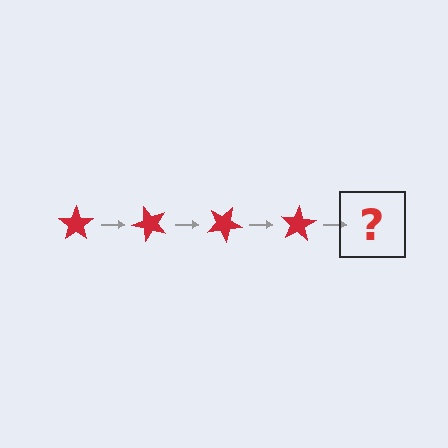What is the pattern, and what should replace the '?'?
The pattern is that the star rotates 50 degrees each step. The '?' should be a red star rotated 200 degrees.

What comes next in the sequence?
The next element should be a red star rotated 200 degrees.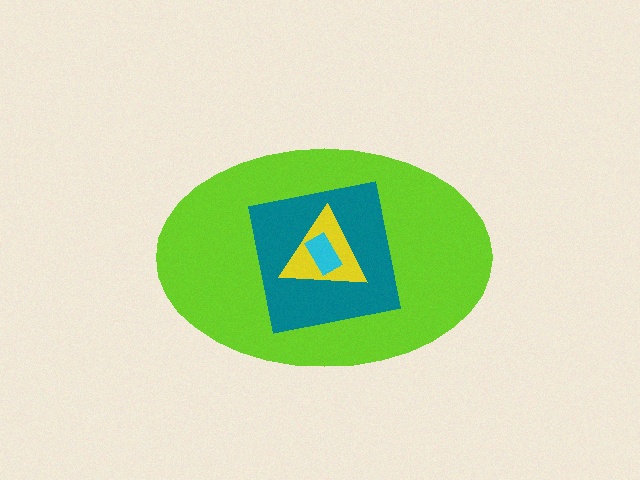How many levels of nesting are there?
4.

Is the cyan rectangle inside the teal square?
Yes.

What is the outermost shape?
The lime ellipse.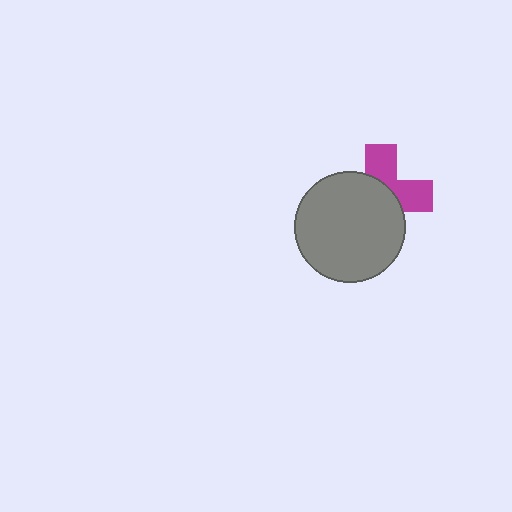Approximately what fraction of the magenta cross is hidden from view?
Roughly 58% of the magenta cross is hidden behind the gray circle.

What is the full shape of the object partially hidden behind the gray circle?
The partially hidden object is a magenta cross.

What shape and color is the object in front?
The object in front is a gray circle.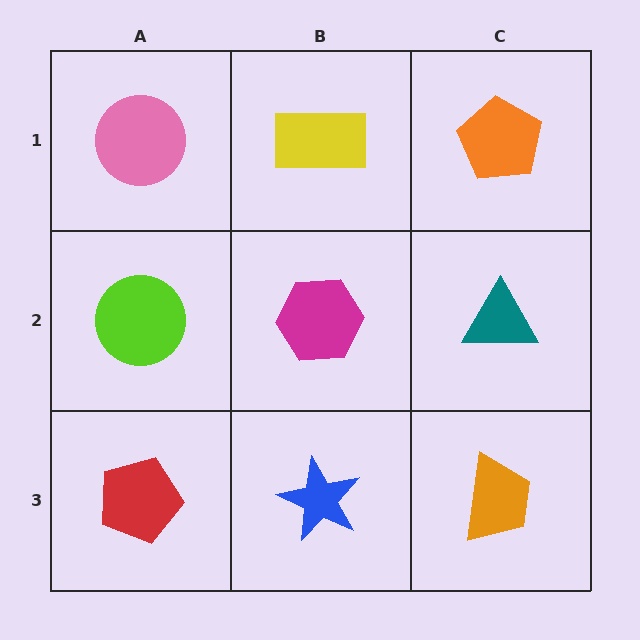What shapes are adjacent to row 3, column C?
A teal triangle (row 2, column C), a blue star (row 3, column B).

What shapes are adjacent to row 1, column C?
A teal triangle (row 2, column C), a yellow rectangle (row 1, column B).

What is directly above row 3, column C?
A teal triangle.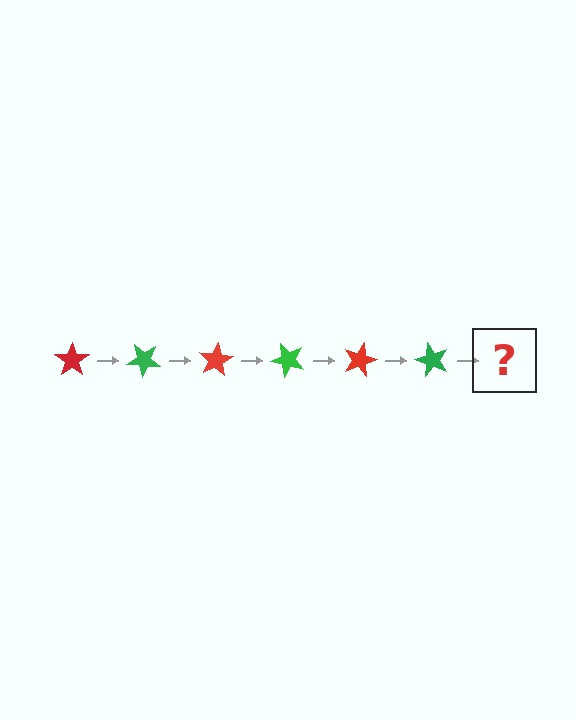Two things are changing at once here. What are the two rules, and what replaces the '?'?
The two rules are that it rotates 40 degrees each step and the color cycles through red and green. The '?' should be a red star, rotated 240 degrees from the start.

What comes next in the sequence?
The next element should be a red star, rotated 240 degrees from the start.